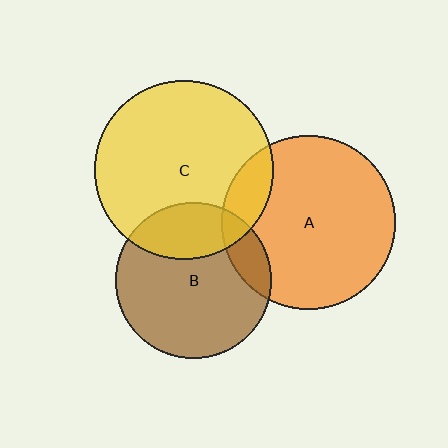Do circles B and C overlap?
Yes.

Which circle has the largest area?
Circle C (yellow).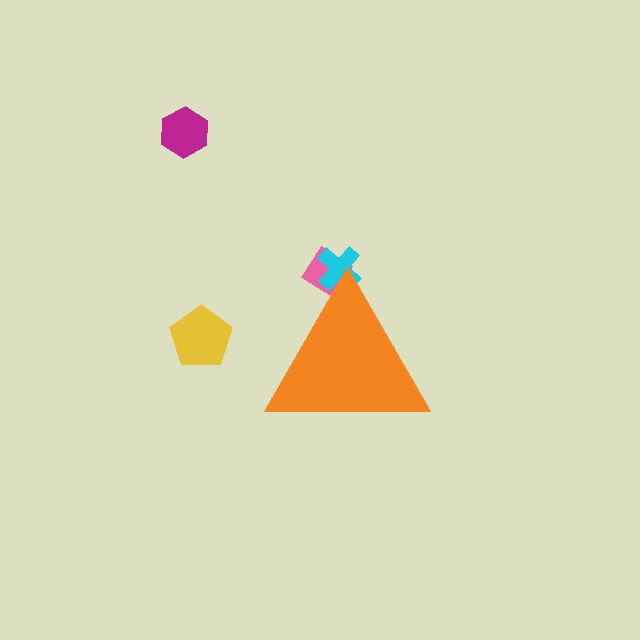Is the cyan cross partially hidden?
Yes, the cyan cross is partially hidden behind the orange triangle.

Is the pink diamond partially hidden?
Yes, the pink diamond is partially hidden behind the orange triangle.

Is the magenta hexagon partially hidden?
No, the magenta hexagon is fully visible.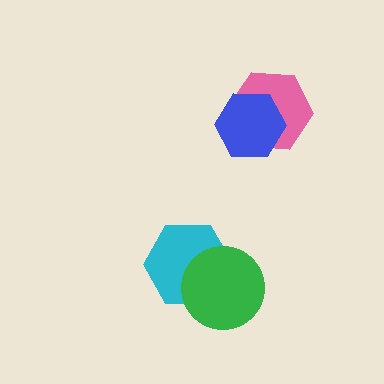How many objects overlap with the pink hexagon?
1 object overlaps with the pink hexagon.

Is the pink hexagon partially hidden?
Yes, it is partially covered by another shape.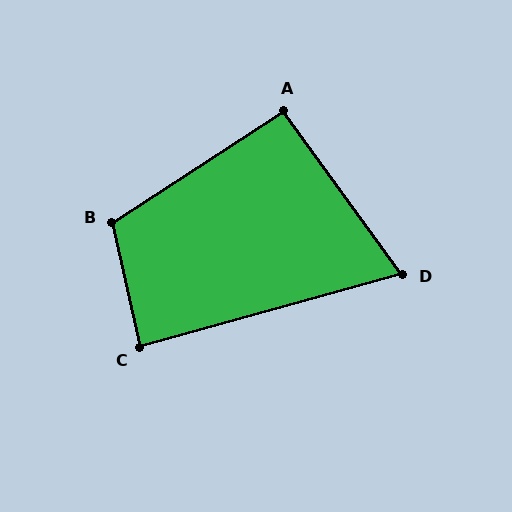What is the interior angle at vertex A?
Approximately 93 degrees (approximately right).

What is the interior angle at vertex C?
Approximately 87 degrees (approximately right).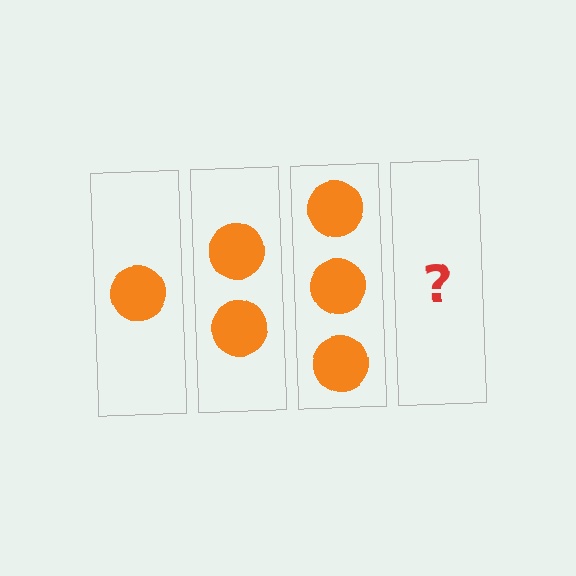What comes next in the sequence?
The next element should be 4 circles.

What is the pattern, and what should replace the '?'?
The pattern is that each step adds one more circle. The '?' should be 4 circles.